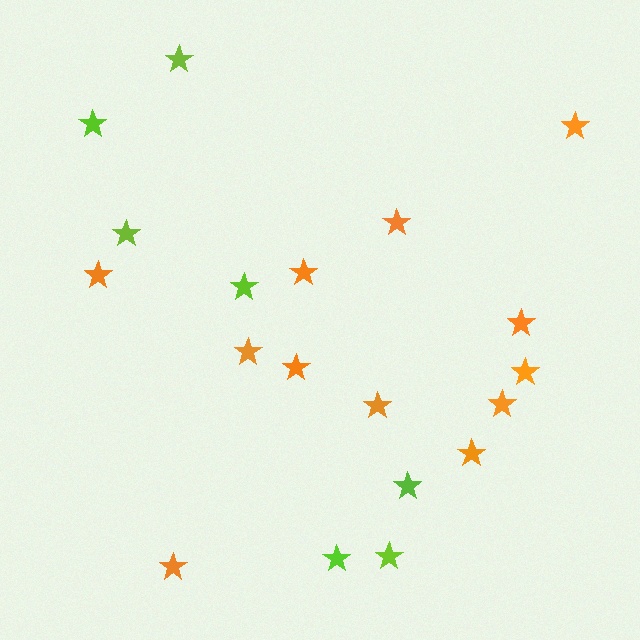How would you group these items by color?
There are 2 groups: one group of lime stars (7) and one group of orange stars (12).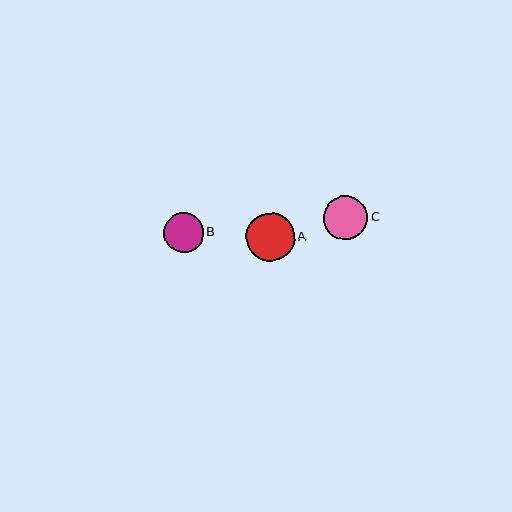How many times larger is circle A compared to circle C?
Circle A is approximately 1.1 times the size of circle C.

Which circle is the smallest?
Circle B is the smallest with a size of approximately 40 pixels.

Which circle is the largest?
Circle A is the largest with a size of approximately 48 pixels.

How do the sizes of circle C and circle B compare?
Circle C and circle B are approximately the same size.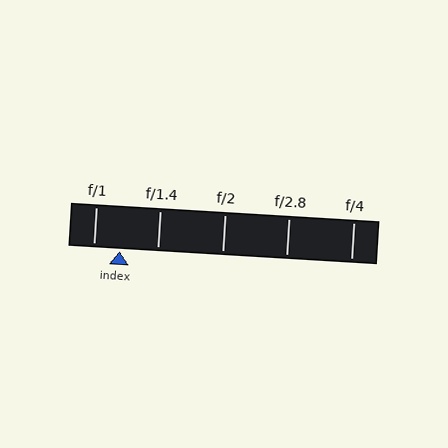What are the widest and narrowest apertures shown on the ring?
The widest aperture shown is f/1 and the narrowest is f/4.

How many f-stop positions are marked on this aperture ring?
There are 5 f-stop positions marked.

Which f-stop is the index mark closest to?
The index mark is closest to f/1.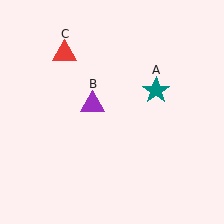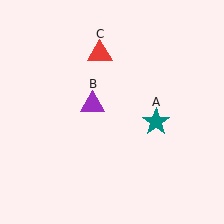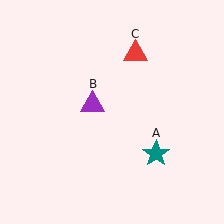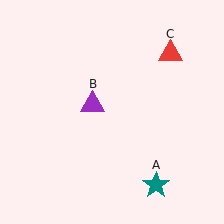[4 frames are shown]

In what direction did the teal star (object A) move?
The teal star (object A) moved down.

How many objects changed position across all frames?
2 objects changed position: teal star (object A), red triangle (object C).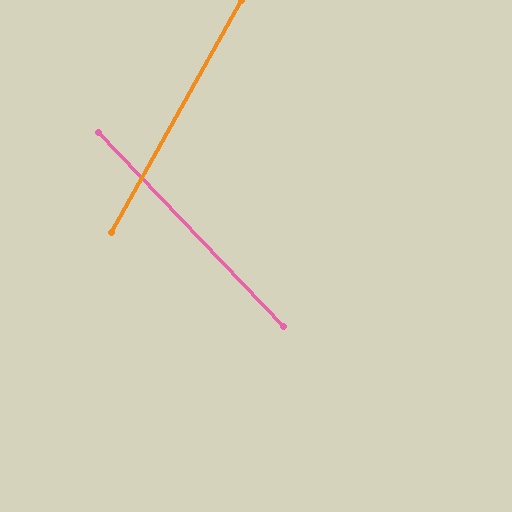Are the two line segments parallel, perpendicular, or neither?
Neither parallel nor perpendicular — they differ by about 73°.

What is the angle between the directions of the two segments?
Approximately 73 degrees.